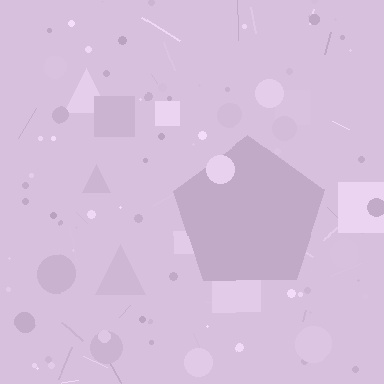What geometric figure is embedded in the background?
A pentagon is embedded in the background.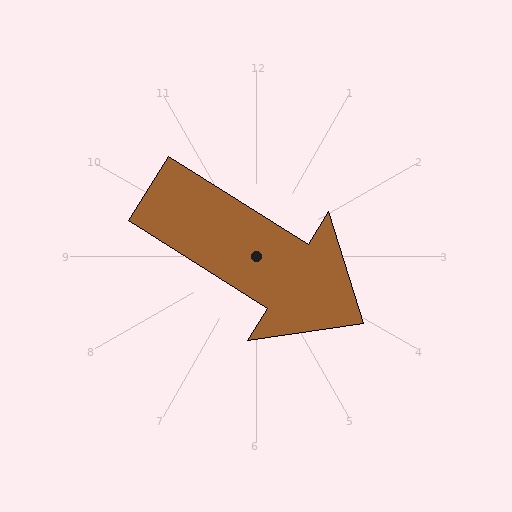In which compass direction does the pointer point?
Southeast.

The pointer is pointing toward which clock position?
Roughly 4 o'clock.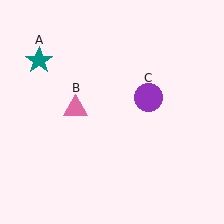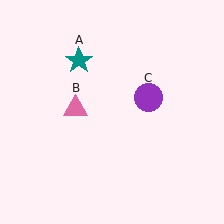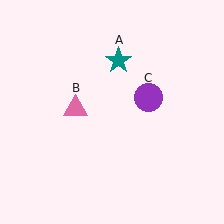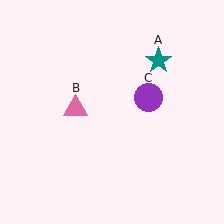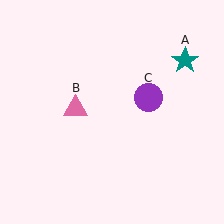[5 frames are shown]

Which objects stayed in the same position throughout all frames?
Pink triangle (object B) and purple circle (object C) remained stationary.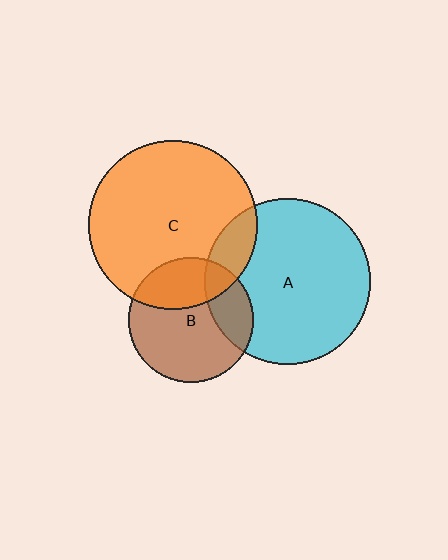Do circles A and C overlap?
Yes.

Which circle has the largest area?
Circle C (orange).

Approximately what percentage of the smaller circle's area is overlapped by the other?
Approximately 15%.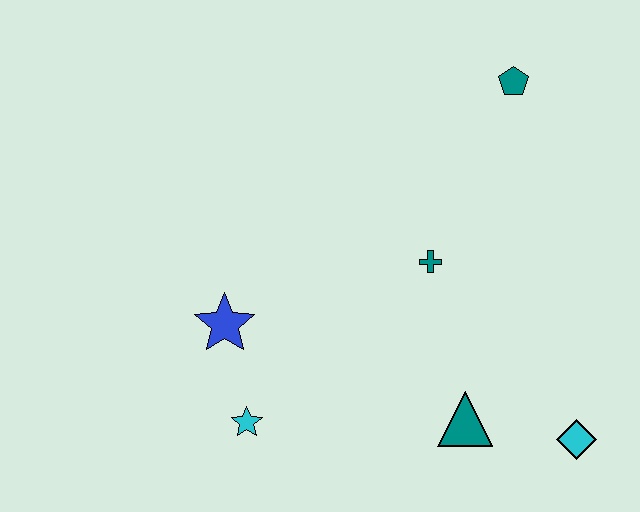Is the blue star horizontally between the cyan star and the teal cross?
No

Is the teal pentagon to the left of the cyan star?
No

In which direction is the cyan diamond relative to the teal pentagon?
The cyan diamond is below the teal pentagon.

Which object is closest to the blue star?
The cyan star is closest to the blue star.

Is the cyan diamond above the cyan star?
No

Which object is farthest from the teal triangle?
The teal pentagon is farthest from the teal triangle.